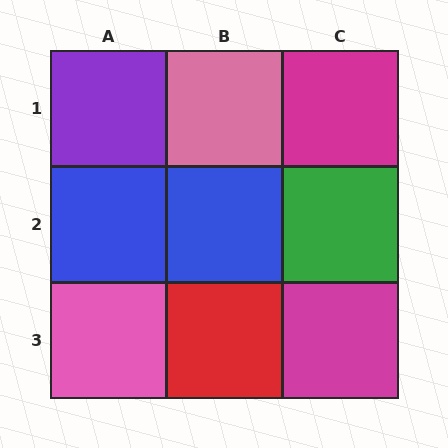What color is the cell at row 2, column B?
Blue.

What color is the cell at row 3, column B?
Red.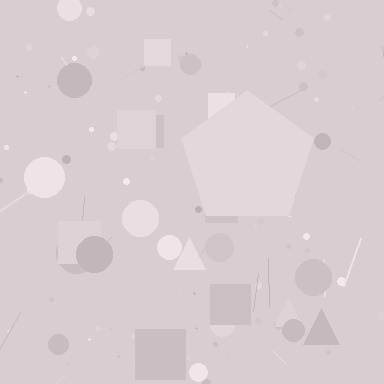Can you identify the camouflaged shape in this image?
The camouflaged shape is a pentagon.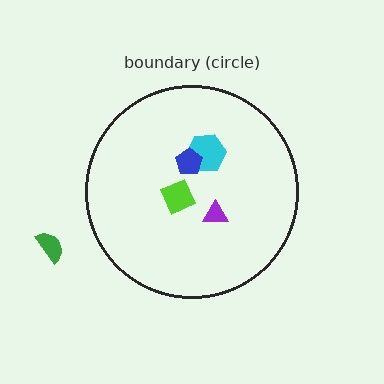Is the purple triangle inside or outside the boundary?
Inside.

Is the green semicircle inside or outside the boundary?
Outside.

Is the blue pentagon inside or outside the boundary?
Inside.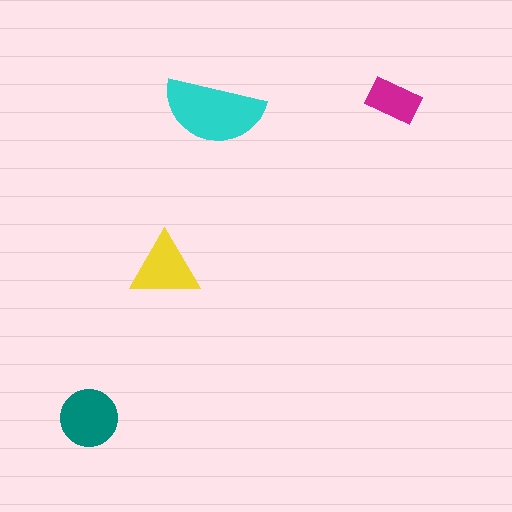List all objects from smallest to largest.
The magenta rectangle, the yellow triangle, the teal circle, the cyan semicircle.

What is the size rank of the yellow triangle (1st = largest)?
3rd.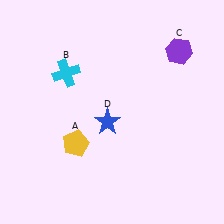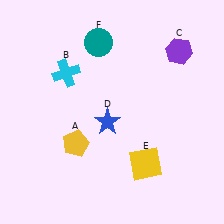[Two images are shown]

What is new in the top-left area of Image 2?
A teal circle (F) was added in the top-left area of Image 2.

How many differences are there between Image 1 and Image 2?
There are 2 differences between the two images.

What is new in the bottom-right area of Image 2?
A yellow square (E) was added in the bottom-right area of Image 2.